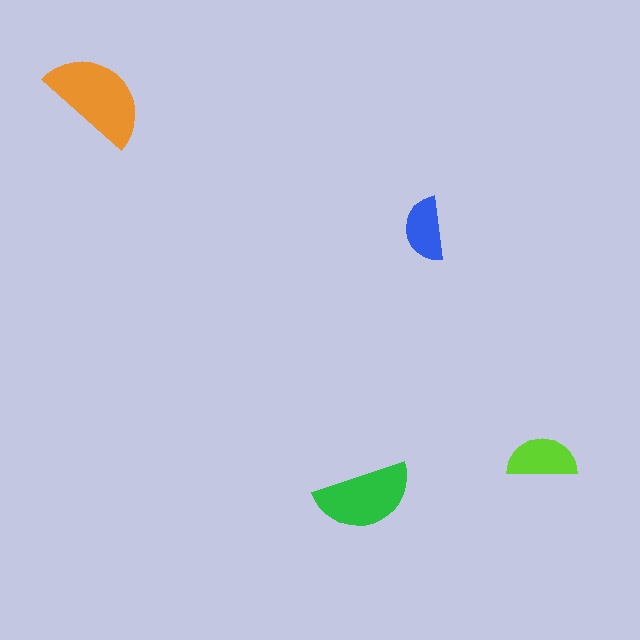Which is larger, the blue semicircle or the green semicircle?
The green one.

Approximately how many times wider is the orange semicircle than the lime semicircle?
About 1.5 times wider.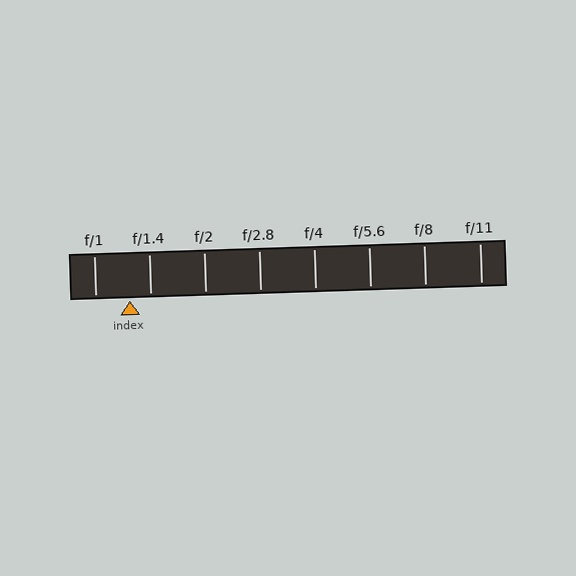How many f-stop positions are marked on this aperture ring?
There are 8 f-stop positions marked.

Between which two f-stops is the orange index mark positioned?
The index mark is between f/1 and f/1.4.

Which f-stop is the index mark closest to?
The index mark is closest to f/1.4.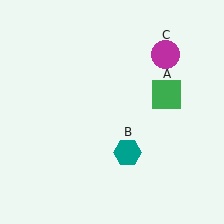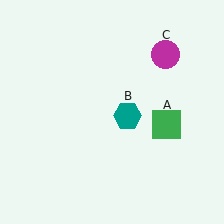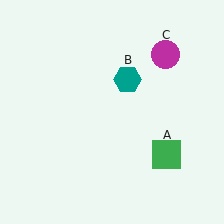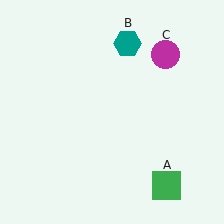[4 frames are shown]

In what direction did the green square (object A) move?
The green square (object A) moved down.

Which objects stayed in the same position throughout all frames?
Magenta circle (object C) remained stationary.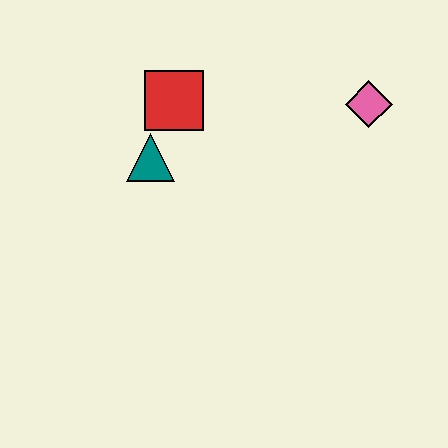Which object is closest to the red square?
The teal triangle is closest to the red square.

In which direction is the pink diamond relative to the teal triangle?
The pink diamond is to the right of the teal triangle.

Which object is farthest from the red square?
The pink diamond is farthest from the red square.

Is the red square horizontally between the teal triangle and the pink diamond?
Yes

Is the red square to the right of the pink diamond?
No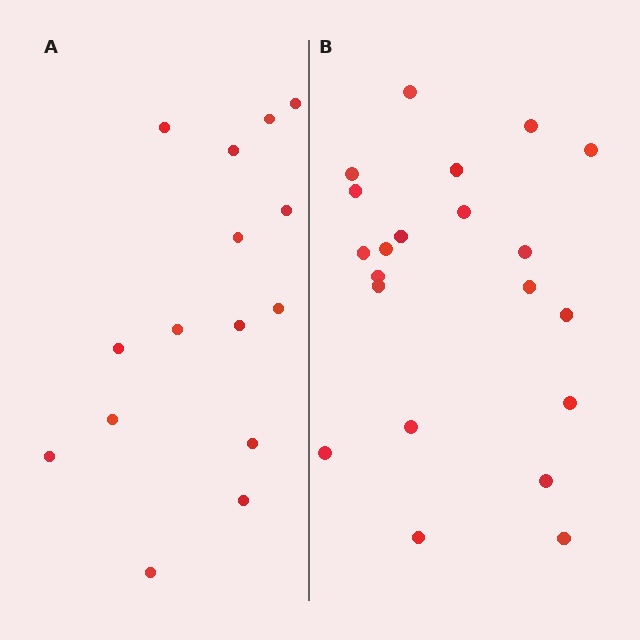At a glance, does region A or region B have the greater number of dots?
Region B (the right region) has more dots.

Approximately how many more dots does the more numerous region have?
Region B has about 6 more dots than region A.